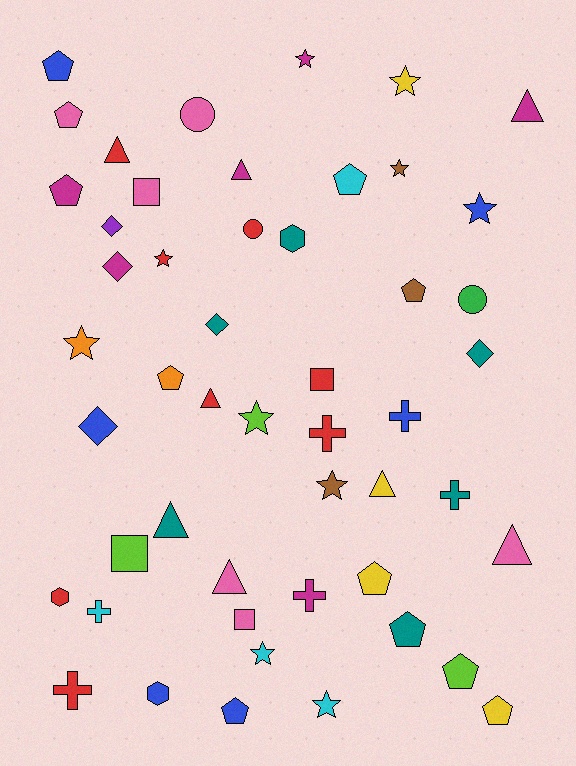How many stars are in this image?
There are 10 stars.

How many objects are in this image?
There are 50 objects.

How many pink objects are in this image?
There are 6 pink objects.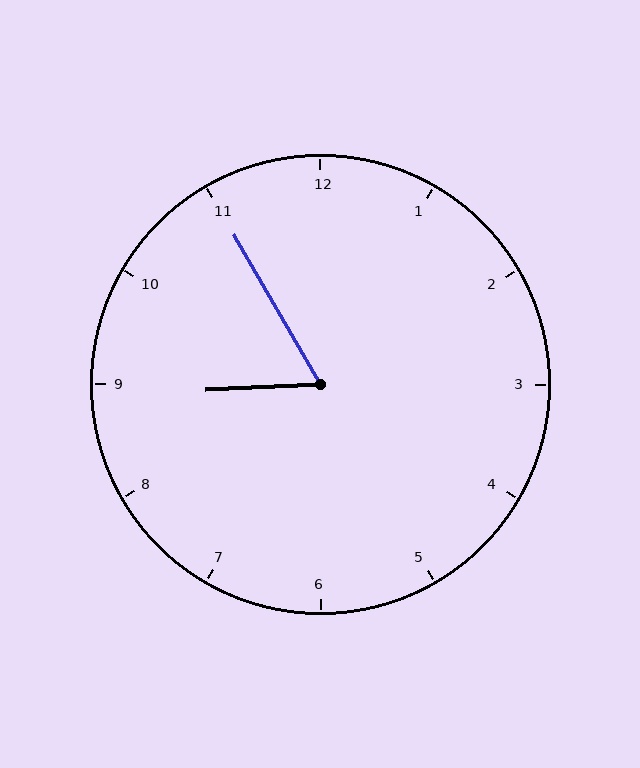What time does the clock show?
8:55.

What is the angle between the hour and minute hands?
Approximately 62 degrees.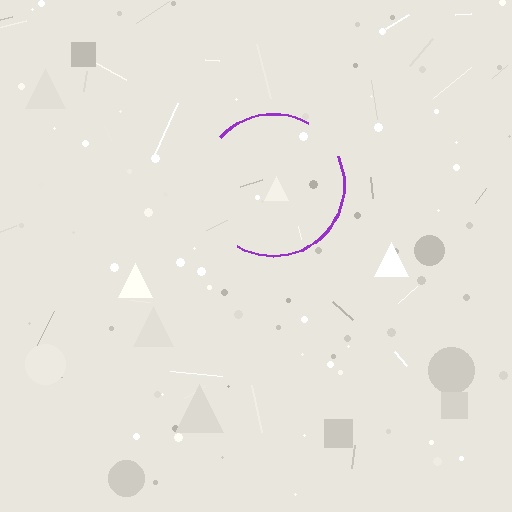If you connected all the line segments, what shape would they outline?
They would outline a circle.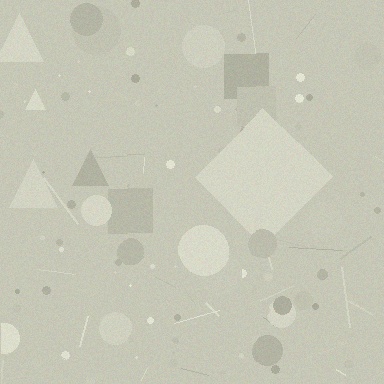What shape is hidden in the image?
A diamond is hidden in the image.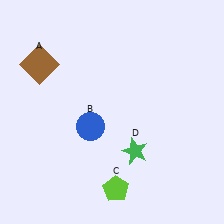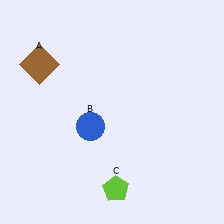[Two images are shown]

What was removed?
The green star (D) was removed in Image 2.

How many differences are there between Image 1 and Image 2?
There is 1 difference between the two images.